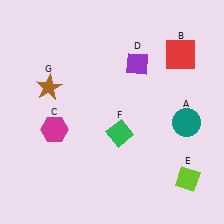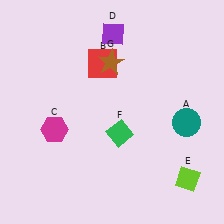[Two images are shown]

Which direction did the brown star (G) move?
The brown star (G) moved right.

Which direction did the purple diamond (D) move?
The purple diamond (D) moved up.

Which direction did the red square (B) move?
The red square (B) moved left.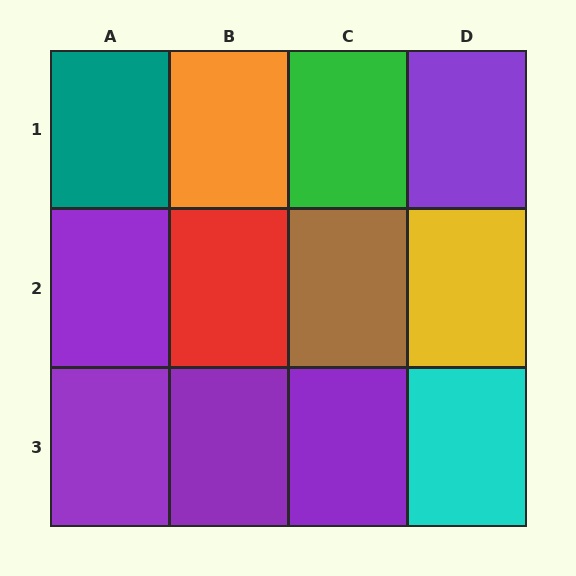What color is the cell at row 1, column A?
Teal.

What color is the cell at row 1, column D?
Purple.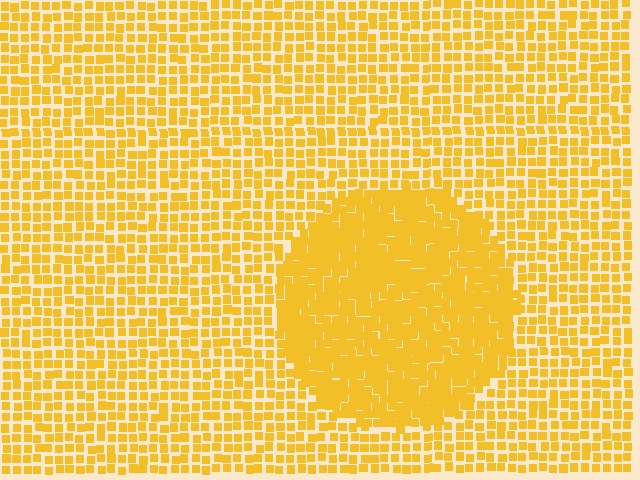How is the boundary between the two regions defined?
The boundary is defined by a change in element density (approximately 1.8x ratio). All elements are the same color, size, and shape.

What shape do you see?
I see a circle.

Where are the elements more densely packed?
The elements are more densely packed inside the circle boundary.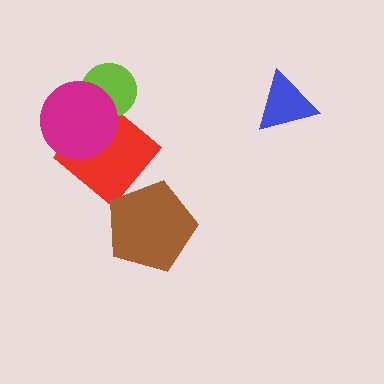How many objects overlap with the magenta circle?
2 objects overlap with the magenta circle.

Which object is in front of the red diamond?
The magenta circle is in front of the red diamond.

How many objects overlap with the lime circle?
1 object overlaps with the lime circle.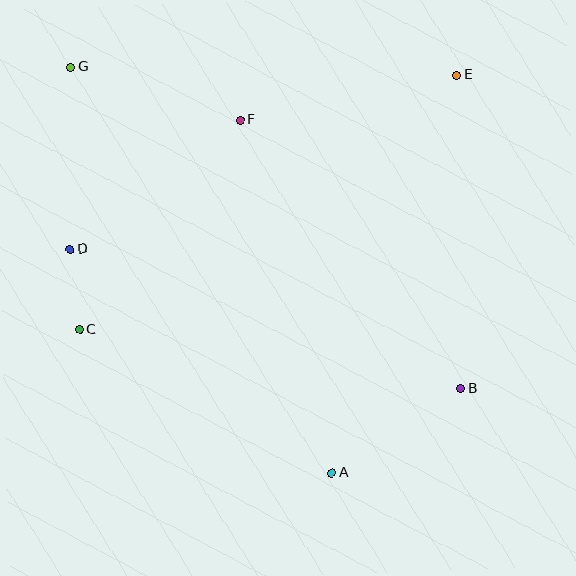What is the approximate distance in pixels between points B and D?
The distance between B and D is approximately 415 pixels.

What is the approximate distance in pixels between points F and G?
The distance between F and G is approximately 178 pixels.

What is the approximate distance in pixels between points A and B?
The distance between A and B is approximately 154 pixels.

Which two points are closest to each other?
Points C and D are closest to each other.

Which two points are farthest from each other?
Points B and G are farthest from each other.